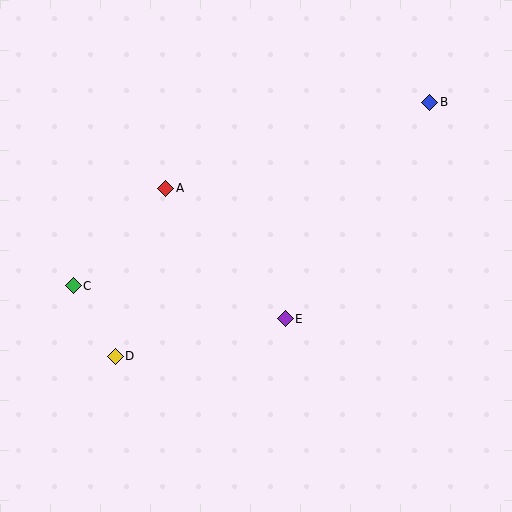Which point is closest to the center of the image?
Point E at (285, 319) is closest to the center.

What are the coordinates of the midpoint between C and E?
The midpoint between C and E is at (179, 302).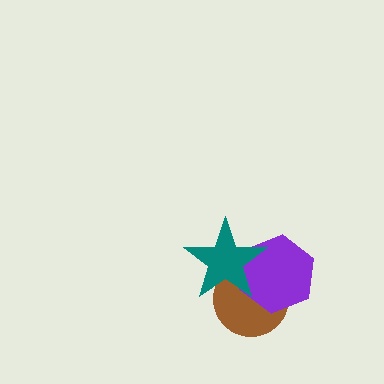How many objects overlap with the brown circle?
2 objects overlap with the brown circle.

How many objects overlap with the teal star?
2 objects overlap with the teal star.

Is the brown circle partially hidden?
Yes, it is partially covered by another shape.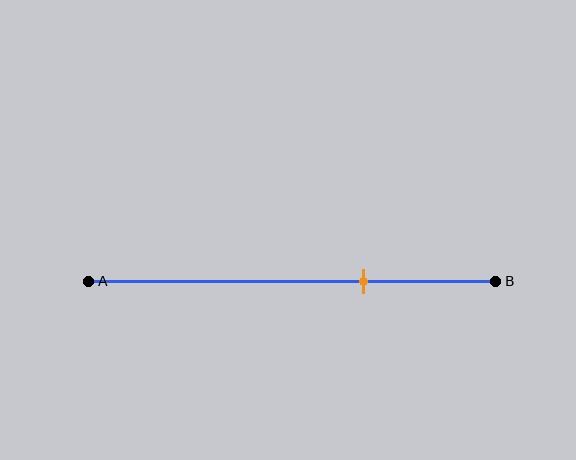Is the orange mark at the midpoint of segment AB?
No, the mark is at about 65% from A, not at the 50% midpoint.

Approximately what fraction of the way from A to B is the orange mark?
The orange mark is approximately 65% of the way from A to B.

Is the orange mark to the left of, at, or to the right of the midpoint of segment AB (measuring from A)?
The orange mark is to the right of the midpoint of segment AB.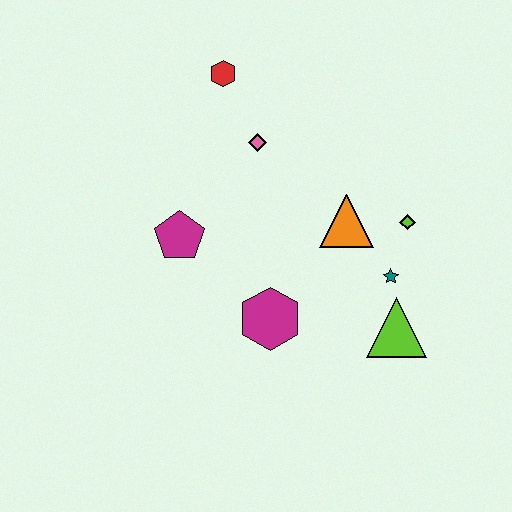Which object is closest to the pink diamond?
The red hexagon is closest to the pink diamond.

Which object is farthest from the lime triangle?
The red hexagon is farthest from the lime triangle.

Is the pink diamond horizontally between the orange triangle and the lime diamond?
No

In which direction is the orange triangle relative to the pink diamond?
The orange triangle is to the right of the pink diamond.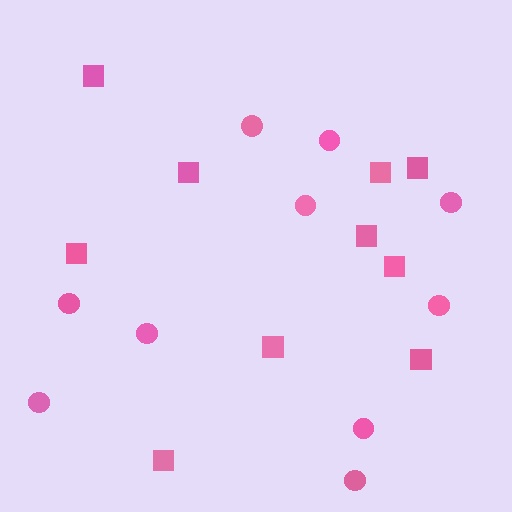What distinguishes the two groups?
There are 2 groups: one group of circles (10) and one group of squares (10).